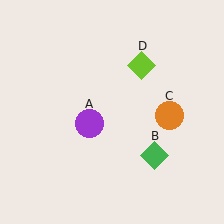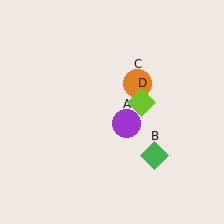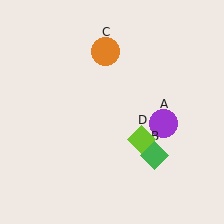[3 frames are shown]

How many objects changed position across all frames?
3 objects changed position: purple circle (object A), orange circle (object C), lime diamond (object D).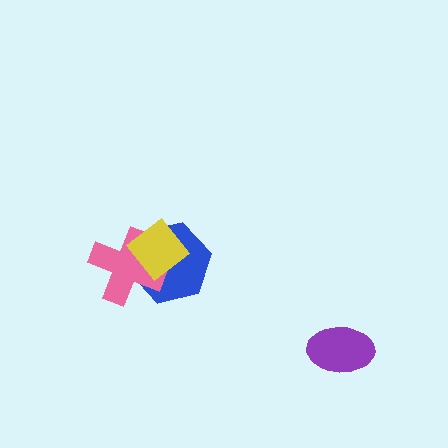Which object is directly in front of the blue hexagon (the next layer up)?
The pink cross is directly in front of the blue hexagon.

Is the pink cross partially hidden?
Yes, it is partially covered by another shape.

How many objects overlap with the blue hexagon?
2 objects overlap with the blue hexagon.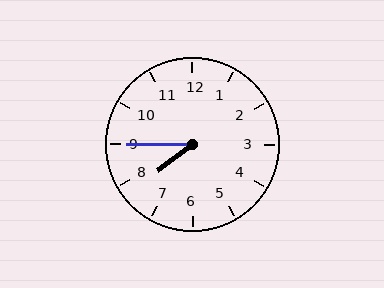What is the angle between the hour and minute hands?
Approximately 38 degrees.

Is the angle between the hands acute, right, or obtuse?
It is acute.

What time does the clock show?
7:45.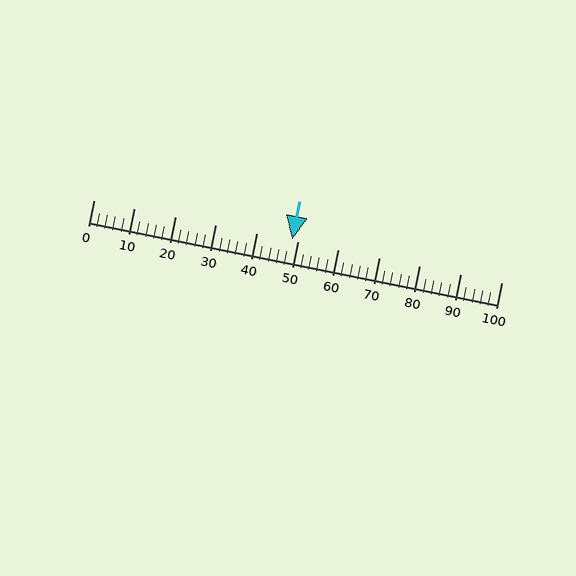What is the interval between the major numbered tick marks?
The major tick marks are spaced 10 units apart.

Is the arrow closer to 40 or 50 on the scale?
The arrow is closer to 50.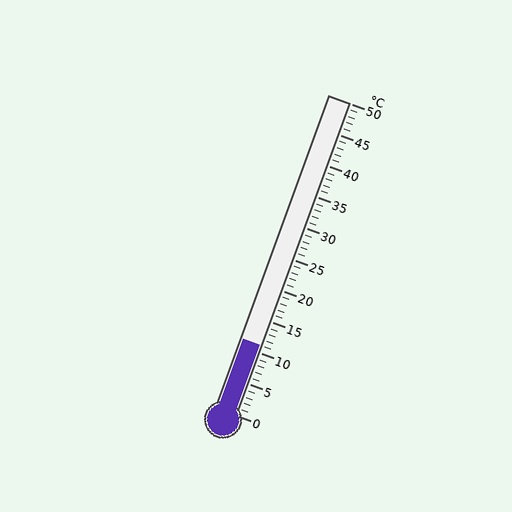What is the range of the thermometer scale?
The thermometer scale ranges from 0°C to 50°C.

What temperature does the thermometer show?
The thermometer shows approximately 11°C.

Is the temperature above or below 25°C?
The temperature is below 25°C.